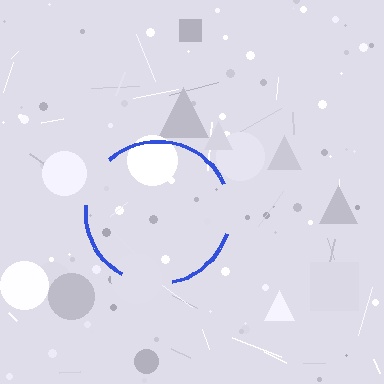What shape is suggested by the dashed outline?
The dashed outline suggests a circle.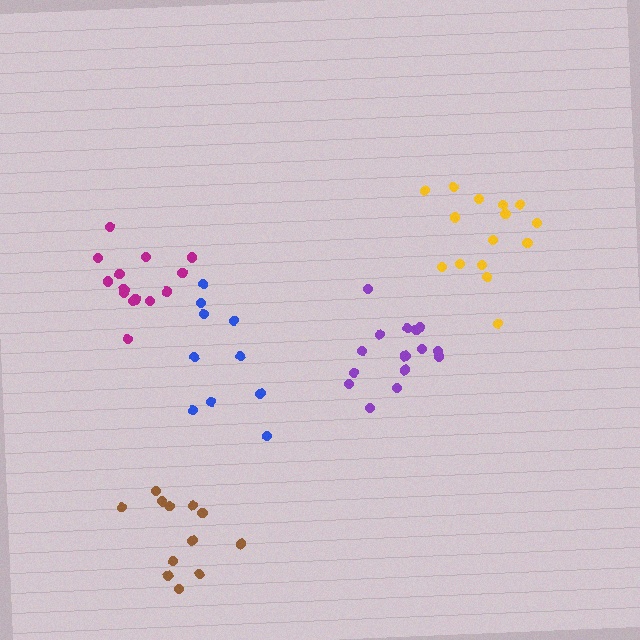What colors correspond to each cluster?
The clusters are colored: blue, brown, purple, magenta, yellow.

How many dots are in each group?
Group 1: 10 dots, Group 2: 12 dots, Group 3: 15 dots, Group 4: 14 dots, Group 5: 15 dots (66 total).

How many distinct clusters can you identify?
There are 5 distinct clusters.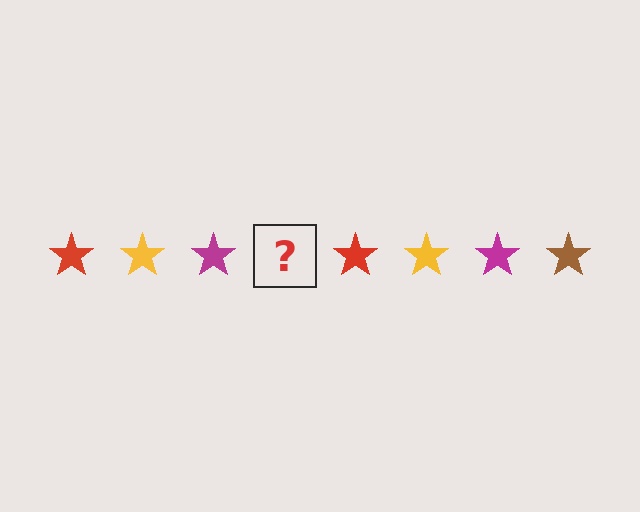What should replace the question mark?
The question mark should be replaced with a brown star.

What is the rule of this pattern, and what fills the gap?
The rule is that the pattern cycles through red, yellow, magenta, brown stars. The gap should be filled with a brown star.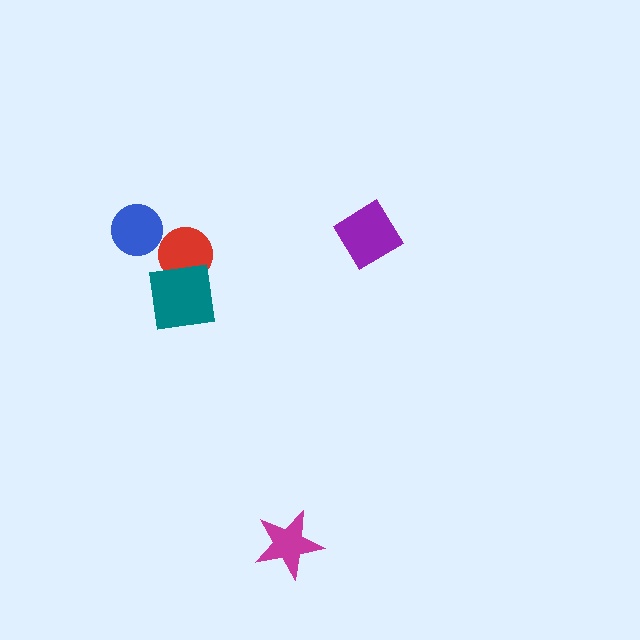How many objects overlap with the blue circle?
0 objects overlap with the blue circle.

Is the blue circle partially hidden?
No, no other shape covers it.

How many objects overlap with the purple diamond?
0 objects overlap with the purple diamond.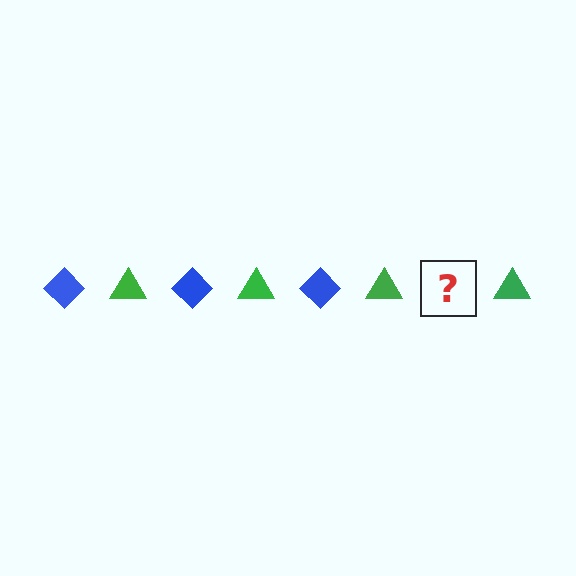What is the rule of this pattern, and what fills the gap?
The rule is that the pattern alternates between blue diamond and green triangle. The gap should be filled with a blue diamond.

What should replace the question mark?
The question mark should be replaced with a blue diamond.